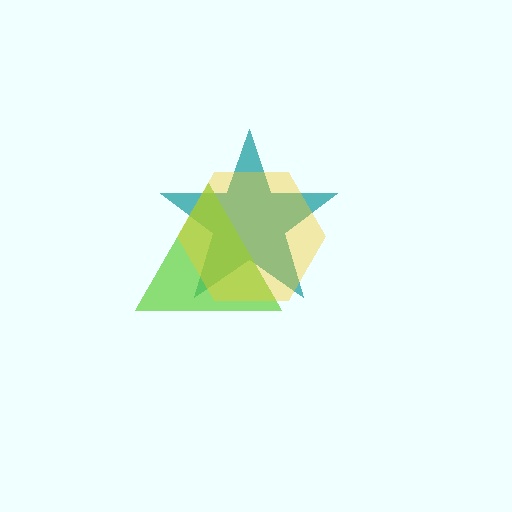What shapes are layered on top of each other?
The layered shapes are: a teal star, a lime triangle, a yellow hexagon.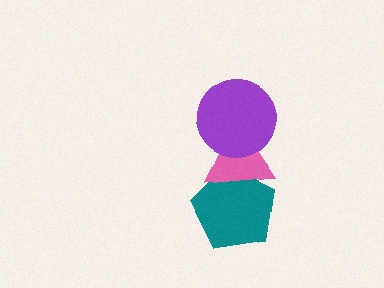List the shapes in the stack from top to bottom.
From top to bottom: the purple circle, the pink triangle, the teal pentagon.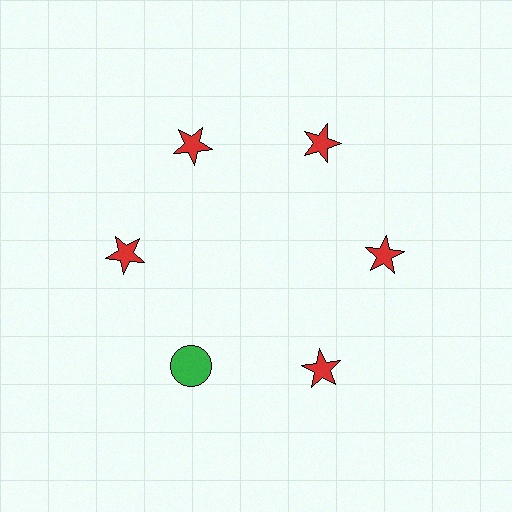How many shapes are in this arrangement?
There are 6 shapes arranged in a ring pattern.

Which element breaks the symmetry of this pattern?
The green circle at roughly the 7 o'clock position breaks the symmetry. All other shapes are red stars.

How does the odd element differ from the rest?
It differs in both color (green instead of red) and shape (circle instead of star).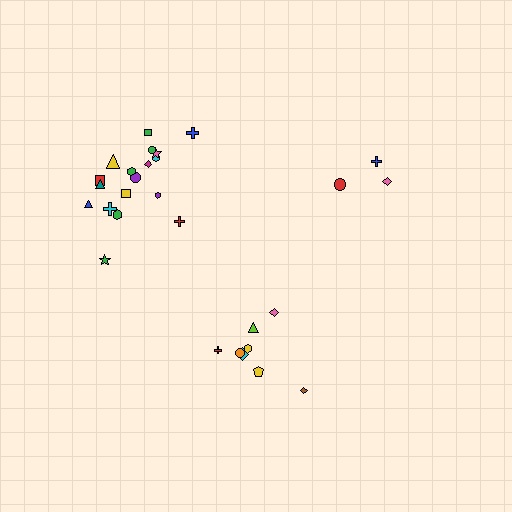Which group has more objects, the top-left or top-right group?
The top-left group.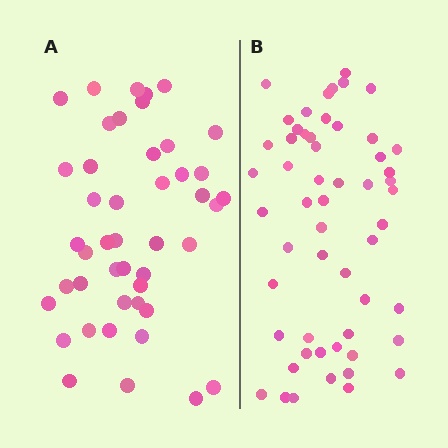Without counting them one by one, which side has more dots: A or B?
Region B (the right region) has more dots.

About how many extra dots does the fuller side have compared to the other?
Region B has roughly 10 or so more dots than region A.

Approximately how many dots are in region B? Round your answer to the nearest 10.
About 60 dots. (The exact count is 55, which rounds to 60.)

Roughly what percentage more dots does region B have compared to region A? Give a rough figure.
About 20% more.